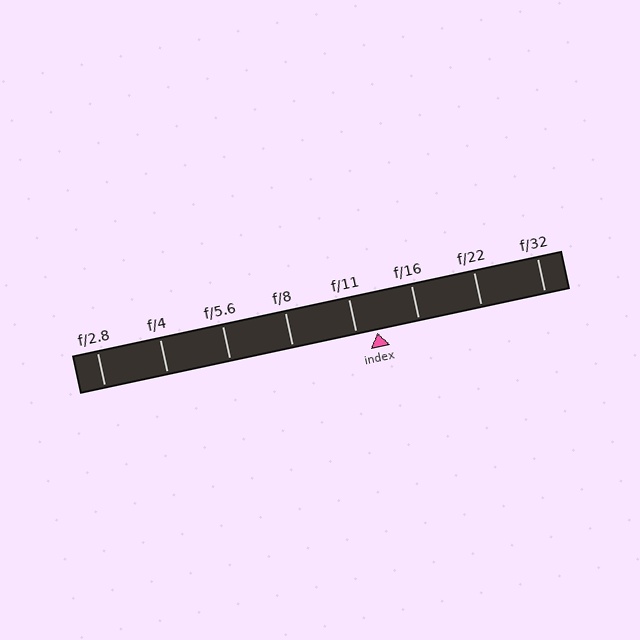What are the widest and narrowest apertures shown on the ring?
The widest aperture shown is f/2.8 and the narrowest is f/32.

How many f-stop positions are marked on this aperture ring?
There are 8 f-stop positions marked.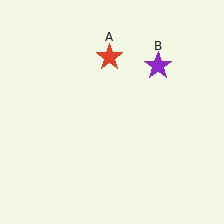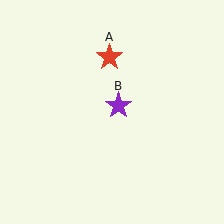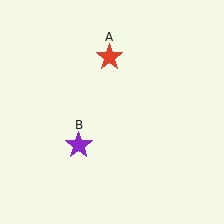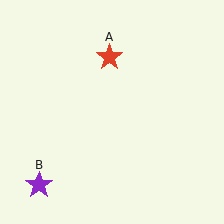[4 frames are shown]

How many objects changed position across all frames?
1 object changed position: purple star (object B).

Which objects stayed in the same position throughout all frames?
Red star (object A) remained stationary.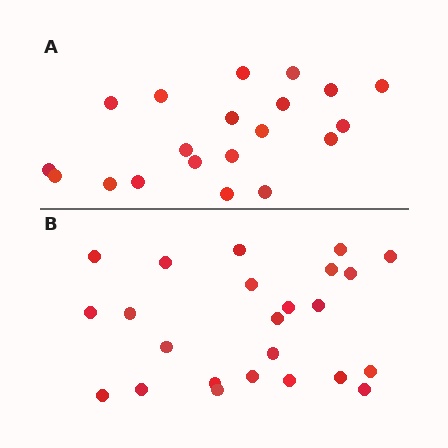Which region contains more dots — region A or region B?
Region B (the bottom region) has more dots.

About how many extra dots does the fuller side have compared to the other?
Region B has about 4 more dots than region A.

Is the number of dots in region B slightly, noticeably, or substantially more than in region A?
Region B has only slightly more — the two regions are fairly close. The ratio is roughly 1.2 to 1.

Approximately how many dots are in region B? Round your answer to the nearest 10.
About 20 dots. (The exact count is 24, which rounds to 20.)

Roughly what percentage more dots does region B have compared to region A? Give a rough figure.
About 20% more.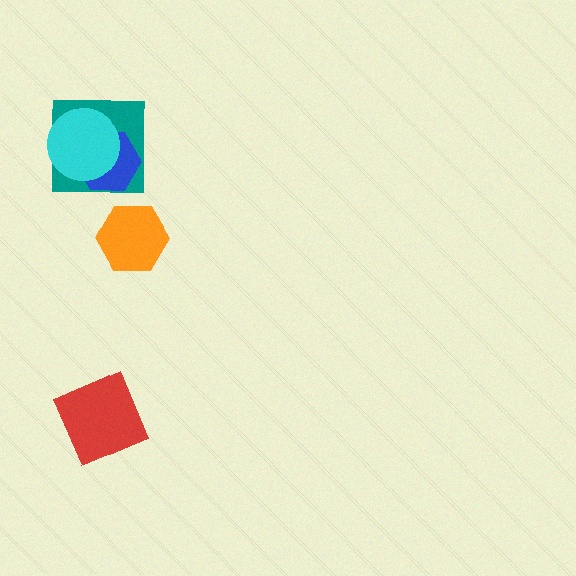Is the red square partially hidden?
No, no other shape covers it.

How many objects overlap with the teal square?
2 objects overlap with the teal square.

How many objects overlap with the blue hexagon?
2 objects overlap with the blue hexagon.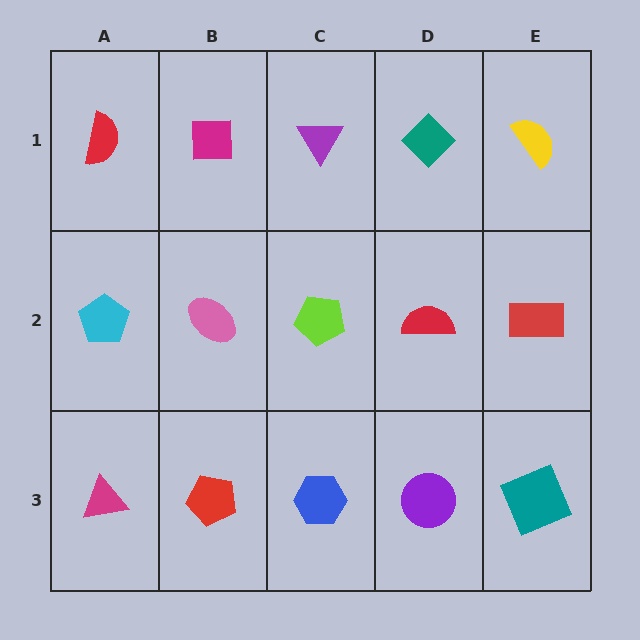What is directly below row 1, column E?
A red rectangle.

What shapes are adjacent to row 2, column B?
A magenta square (row 1, column B), a red pentagon (row 3, column B), a cyan pentagon (row 2, column A), a lime pentagon (row 2, column C).